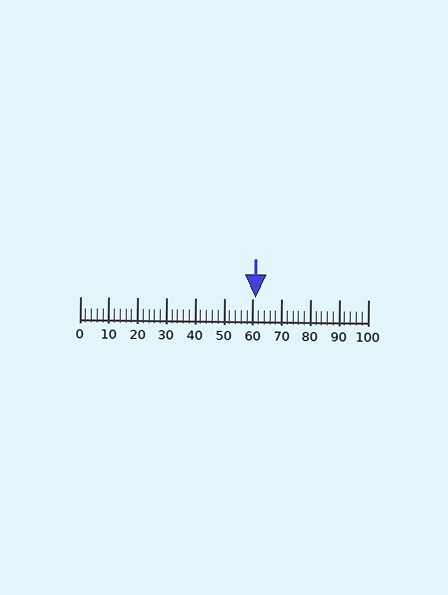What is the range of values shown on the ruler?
The ruler shows values from 0 to 100.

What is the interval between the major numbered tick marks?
The major tick marks are spaced 10 units apart.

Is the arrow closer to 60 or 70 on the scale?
The arrow is closer to 60.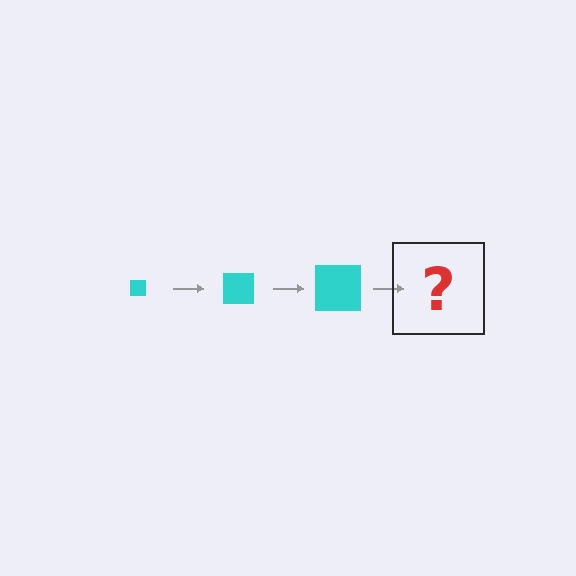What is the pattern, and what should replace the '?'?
The pattern is that the square gets progressively larger each step. The '?' should be a cyan square, larger than the previous one.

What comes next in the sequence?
The next element should be a cyan square, larger than the previous one.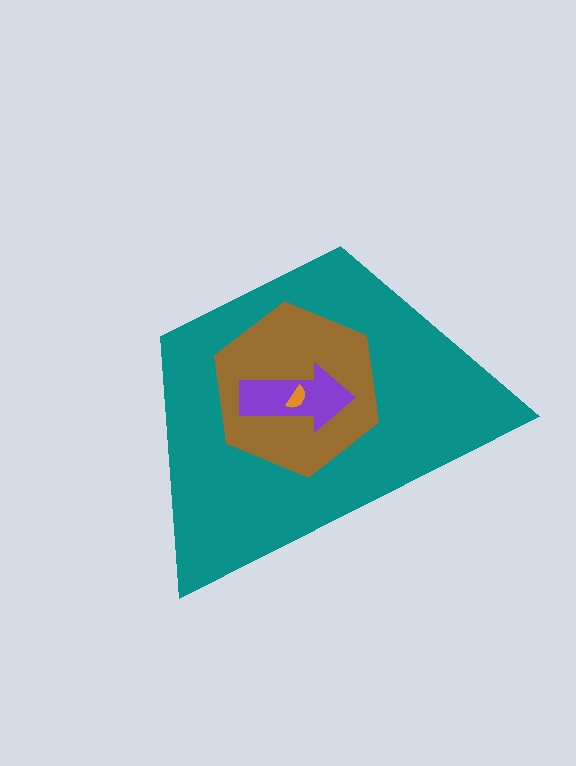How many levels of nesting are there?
4.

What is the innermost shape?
The orange semicircle.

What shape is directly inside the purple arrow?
The orange semicircle.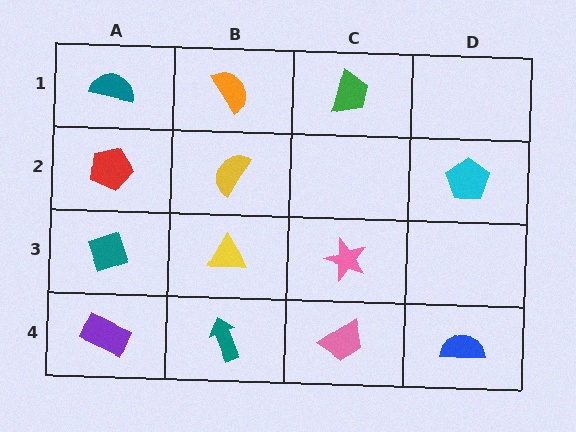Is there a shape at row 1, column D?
No, that cell is empty.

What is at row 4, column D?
A blue semicircle.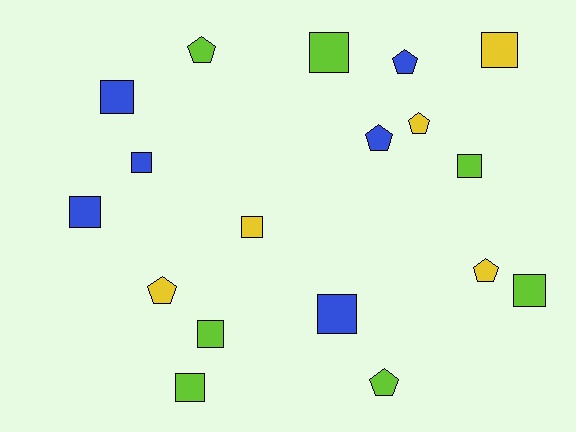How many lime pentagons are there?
There are 2 lime pentagons.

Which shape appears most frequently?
Square, with 11 objects.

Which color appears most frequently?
Lime, with 7 objects.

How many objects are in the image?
There are 18 objects.